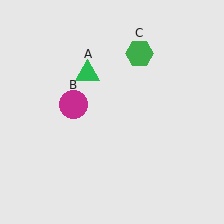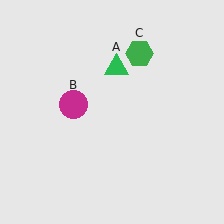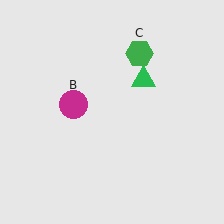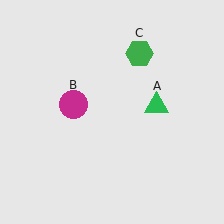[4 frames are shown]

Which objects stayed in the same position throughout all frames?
Magenta circle (object B) and green hexagon (object C) remained stationary.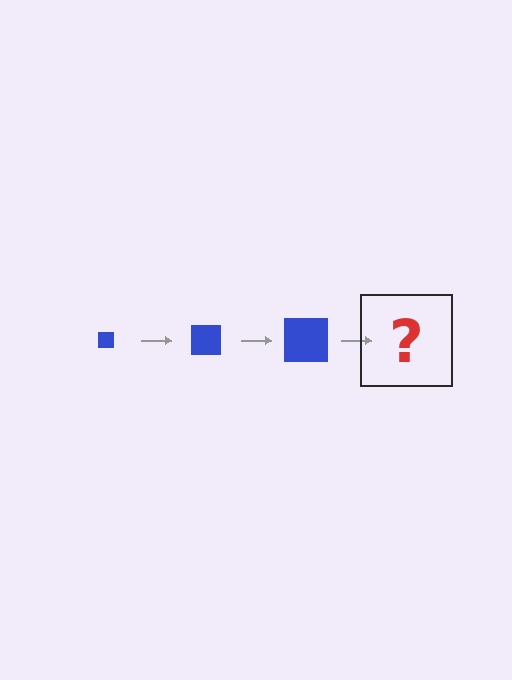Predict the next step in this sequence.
The next step is a blue square, larger than the previous one.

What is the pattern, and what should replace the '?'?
The pattern is that the square gets progressively larger each step. The '?' should be a blue square, larger than the previous one.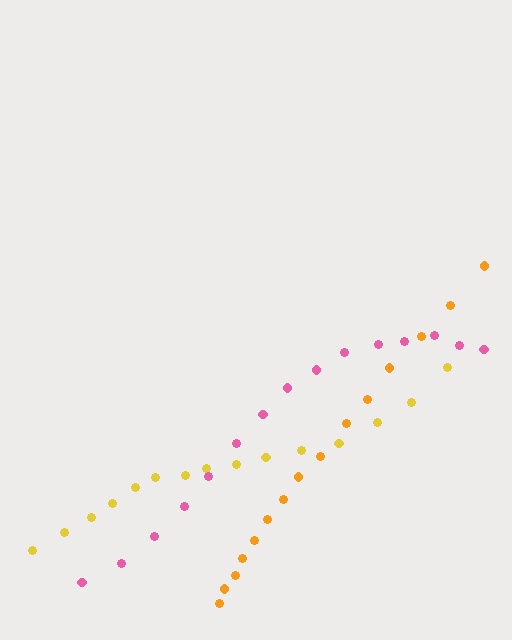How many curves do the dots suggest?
There are 3 distinct paths.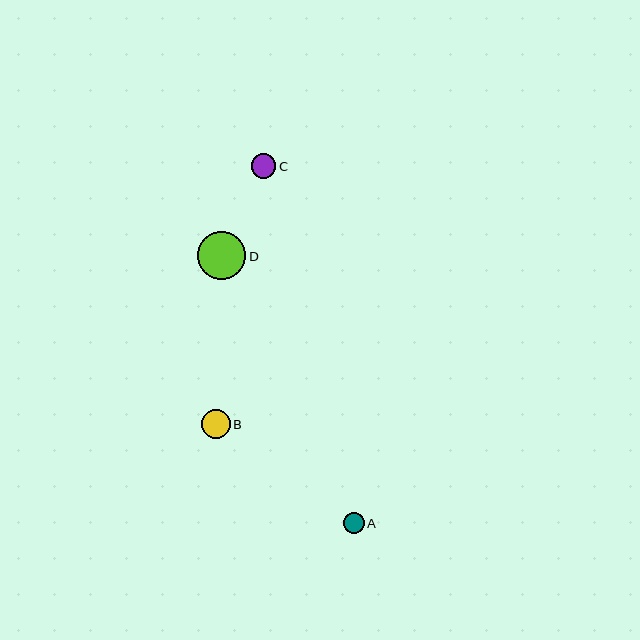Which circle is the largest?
Circle D is the largest with a size of approximately 48 pixels.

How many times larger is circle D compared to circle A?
Circle D is approximately 2.3 times the size of circle A.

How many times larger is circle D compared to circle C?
Circle D is approximately 1.9 times the size of circle C.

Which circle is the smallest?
Circle A is the smallest with a size of approximately 21 pixels.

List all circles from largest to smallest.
From largest to smallest: D, B, C, A.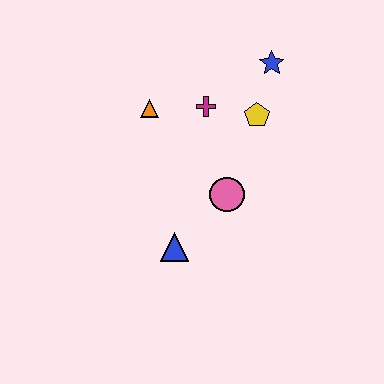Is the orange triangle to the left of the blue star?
Yes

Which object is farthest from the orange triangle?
The blue triangle is farthest from the orange triangle.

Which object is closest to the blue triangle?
The pink circle is closest to the blue triangle.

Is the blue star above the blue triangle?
Yes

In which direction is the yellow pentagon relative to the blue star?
The yellow pentagon is below the blue star.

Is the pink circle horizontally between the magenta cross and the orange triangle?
No